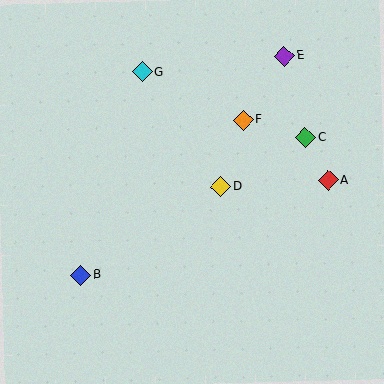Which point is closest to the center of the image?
Point D at (221, 186) is closest to the center.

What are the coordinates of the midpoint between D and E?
The midpoint between D and E is at (252, 121).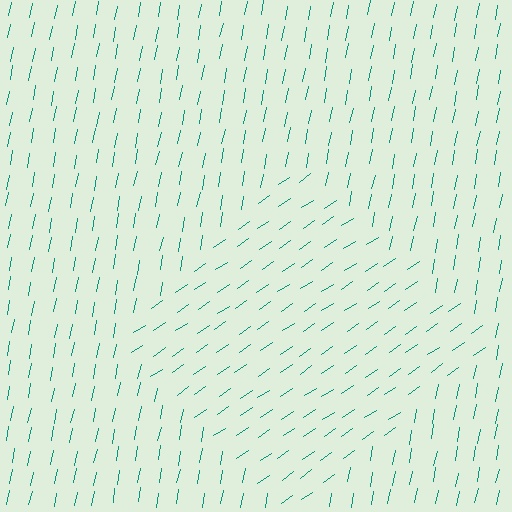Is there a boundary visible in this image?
Yes, there is a texture boundary formed by a change in line orientation.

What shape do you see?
I see a diamond.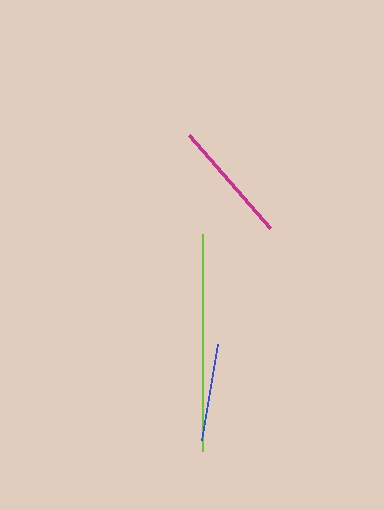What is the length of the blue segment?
The blue segment is approximately 97 pixels long.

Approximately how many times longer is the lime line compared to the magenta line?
The lime line is approximately 1.8 times the length of the magenta line.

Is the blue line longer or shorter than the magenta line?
The magenta line is longer than the blue line.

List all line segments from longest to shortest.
From longest to shortest: lime, magenta, blue.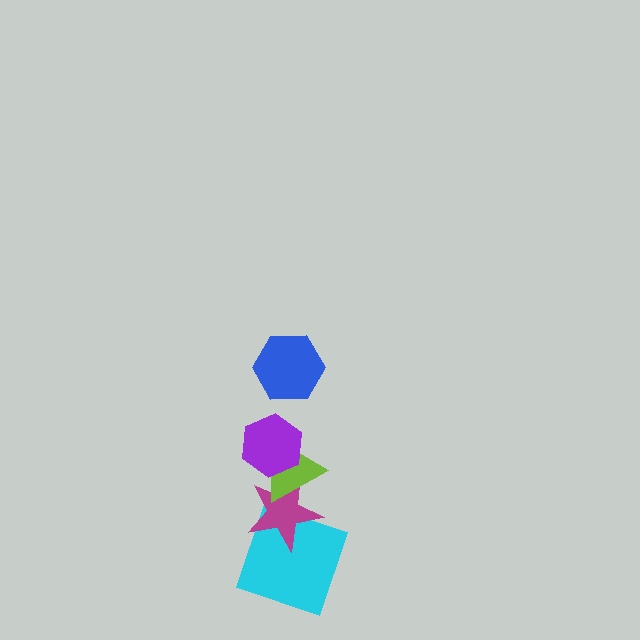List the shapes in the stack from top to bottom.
From top to bottom: the blue hexagon, the purple hexagon, the lime triangle, the magenta star, the cyan square.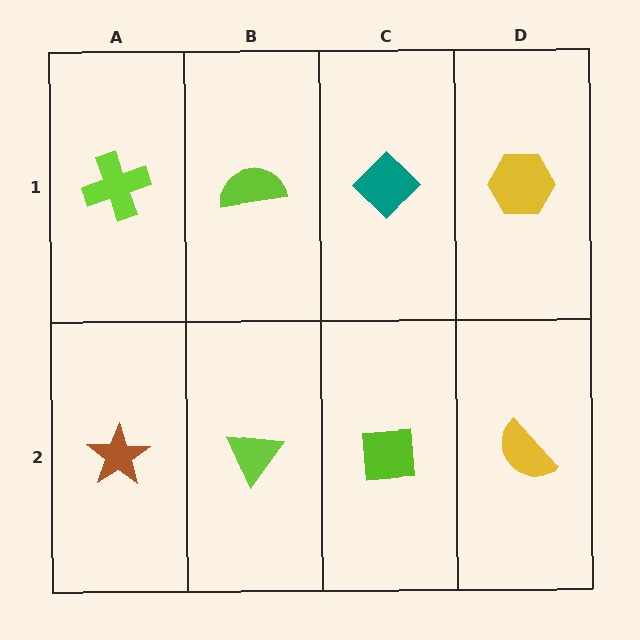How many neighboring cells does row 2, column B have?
3.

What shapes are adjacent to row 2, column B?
A lime semicircle (row 1, column B), a brown star (row 2, column A), a lime square (row 2, column C).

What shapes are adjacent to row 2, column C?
A teal diamond (row 1, column C), a lime triangle (row 2, column B), a yellow semicircle (row 2, column D).